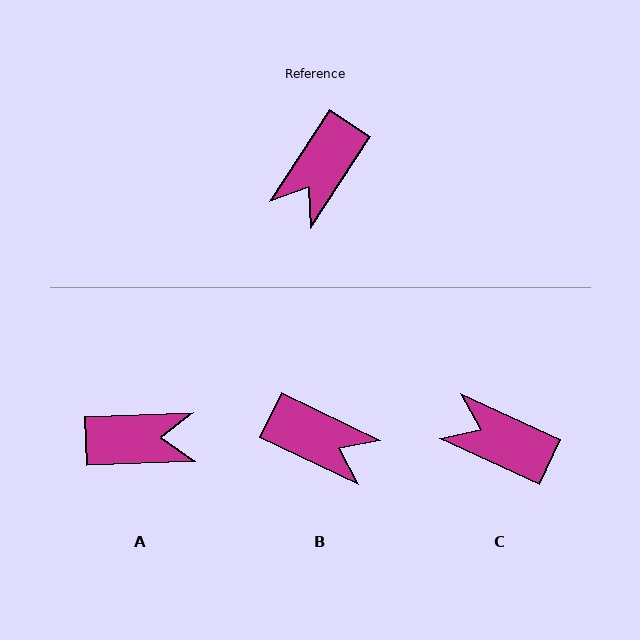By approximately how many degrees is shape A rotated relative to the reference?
Approximately 125 degrees counter-clockwise.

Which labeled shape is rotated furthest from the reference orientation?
A, about 125 degrees away.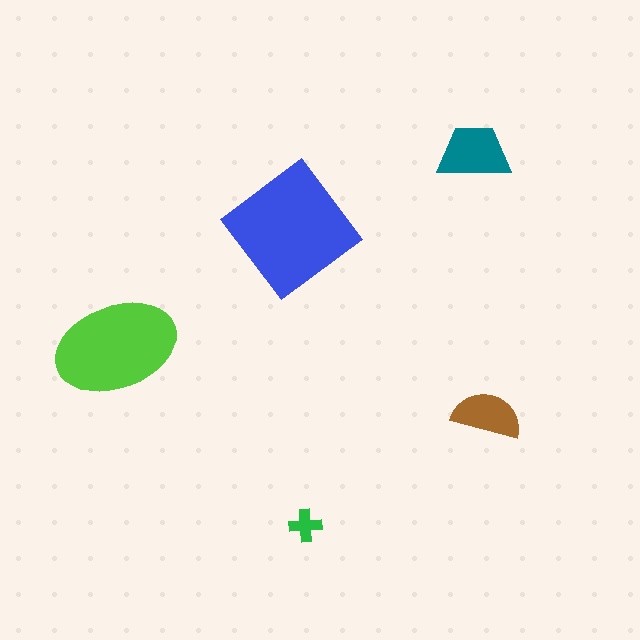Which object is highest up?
The teal trapezoid is topmost.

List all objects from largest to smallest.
The blue diamond, the lime ellipse, the teal trapezoid, the brown semicircle, the green cross.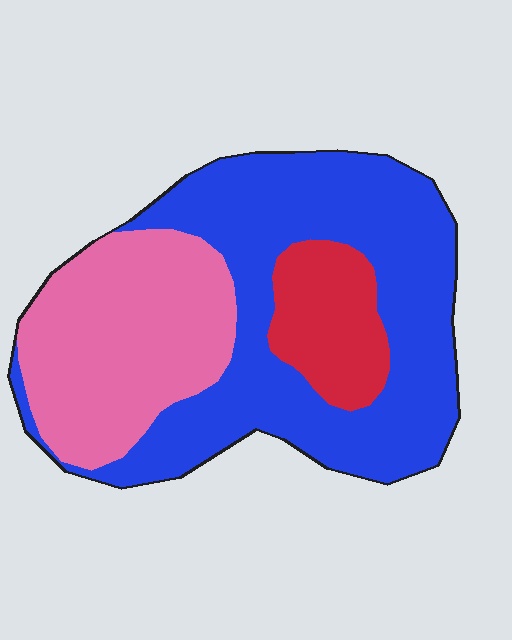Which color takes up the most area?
Blue, at roughly 55%.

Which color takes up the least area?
Red, at roughly 15%.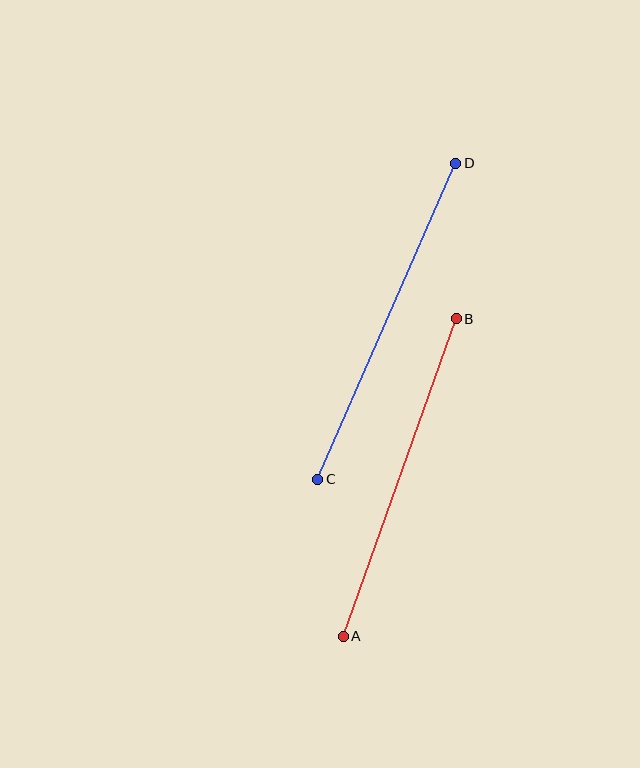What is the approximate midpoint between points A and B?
The midpoint is at approximately (400, 478) pixels.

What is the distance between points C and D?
The distance is approximately 345 pixels.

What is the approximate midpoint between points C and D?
The midpoint is at approximately (387, 321) pixels.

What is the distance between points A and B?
The distance is approximately 337 pixels.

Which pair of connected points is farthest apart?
Points C and D are farthest apart.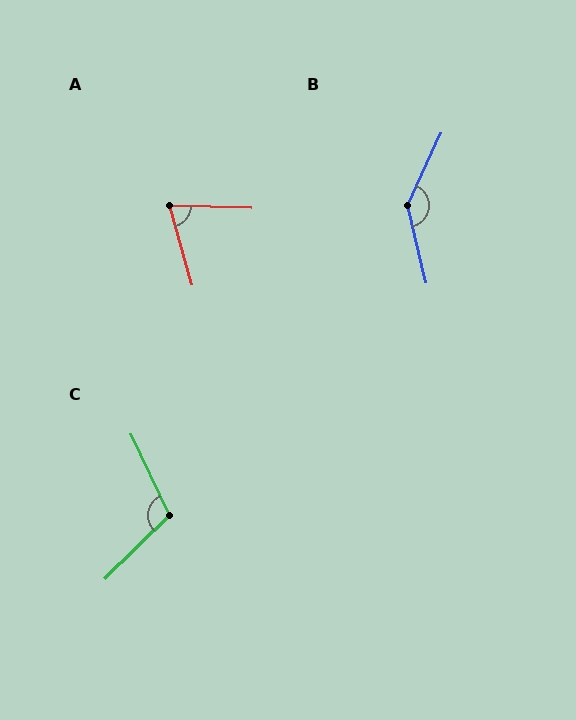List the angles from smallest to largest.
A (72°), C (109°), B (142°).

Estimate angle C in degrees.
Approximately 109 degrees.